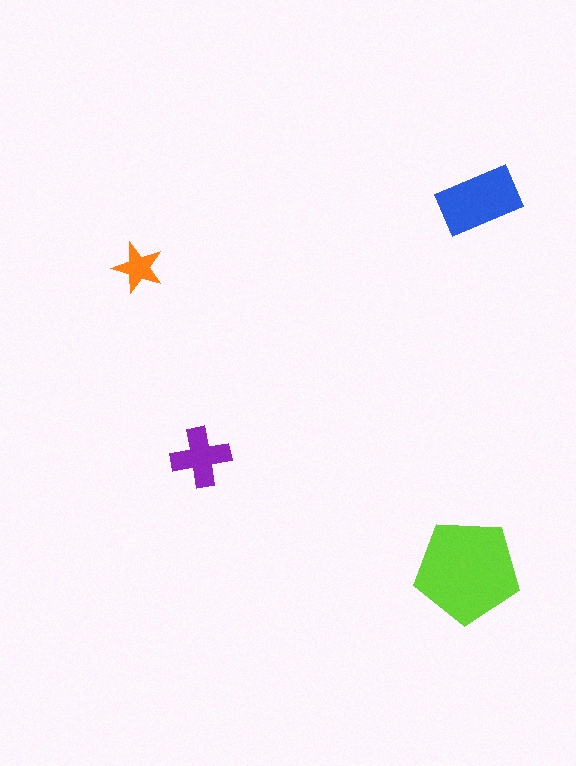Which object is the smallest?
The orange star.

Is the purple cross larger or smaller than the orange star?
Larger.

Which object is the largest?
The lime pentagon.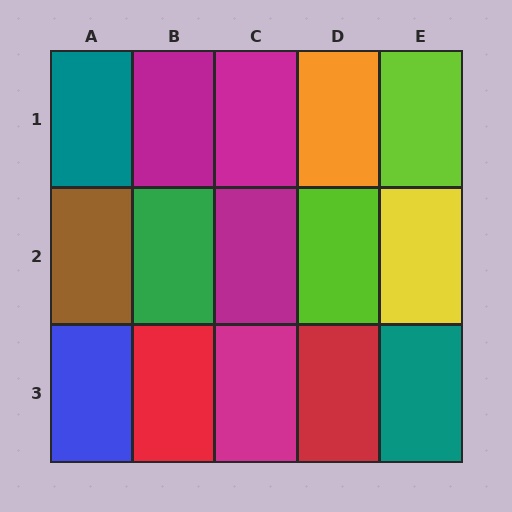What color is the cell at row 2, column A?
Brown.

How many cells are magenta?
4 cells are magenta.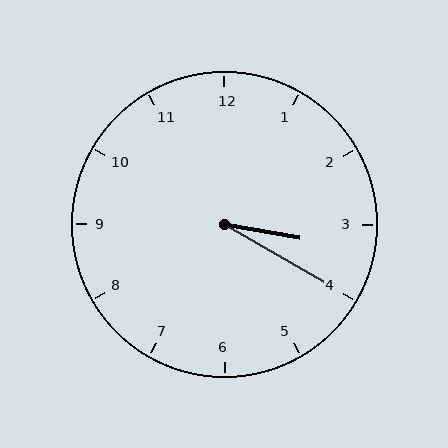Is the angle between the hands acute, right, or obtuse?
It is acute.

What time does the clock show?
3:20.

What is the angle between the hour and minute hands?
Approximately 20 degrees.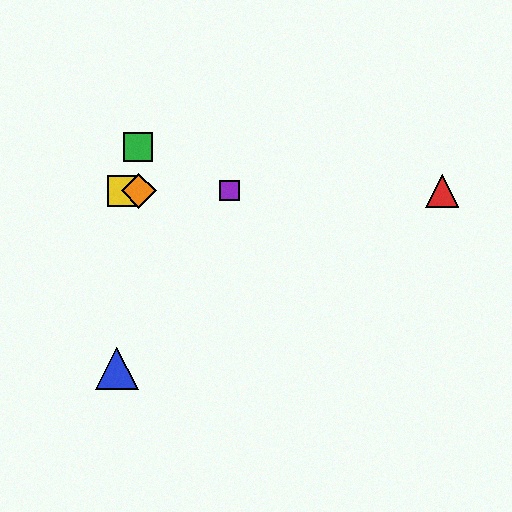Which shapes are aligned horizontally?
The red triangle, the yellow square, the purple square, the orange diamond are aligned horizontally.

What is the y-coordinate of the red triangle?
The red triangle is at y≈191.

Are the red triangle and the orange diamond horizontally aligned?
Yes, both are at y≈191.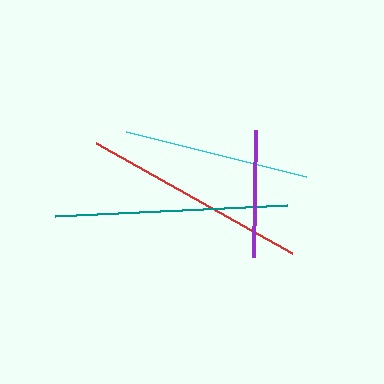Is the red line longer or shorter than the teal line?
The teal line is longer than the red line.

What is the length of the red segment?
The red segment is approximately 225 pixels long.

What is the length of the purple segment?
The purple segment is approximately 127 pixels long.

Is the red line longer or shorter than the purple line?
The red line is longer than the purple line.